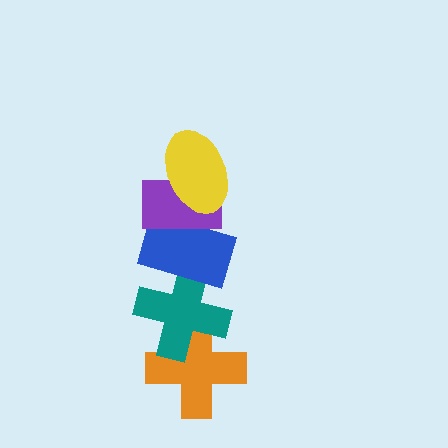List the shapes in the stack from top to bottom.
From top to bottom: the yellow ellipse, the purple rectangle, the blue rectangle, the teal cross, the orange cross.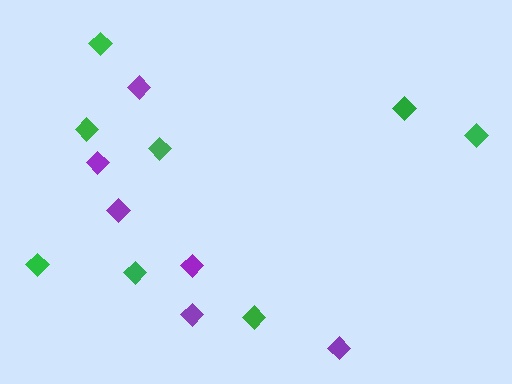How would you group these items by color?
There are 2 groups: one group of green diamonds (8) and one group of purple diamonds (6).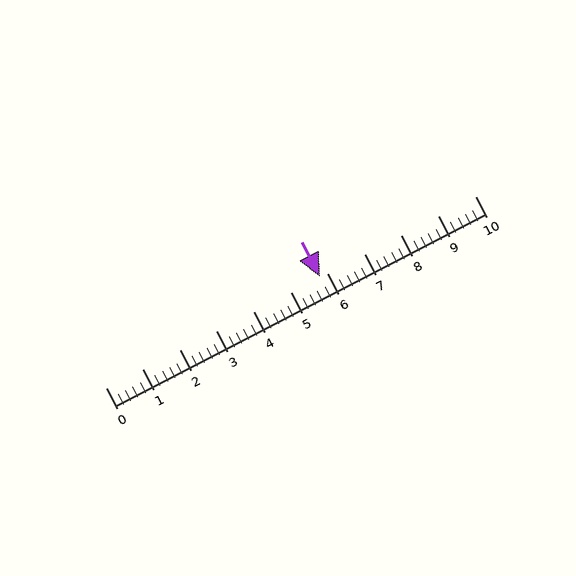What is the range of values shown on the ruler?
The ruler shows values from 0 to 10.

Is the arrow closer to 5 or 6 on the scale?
The arrow is closer to 6.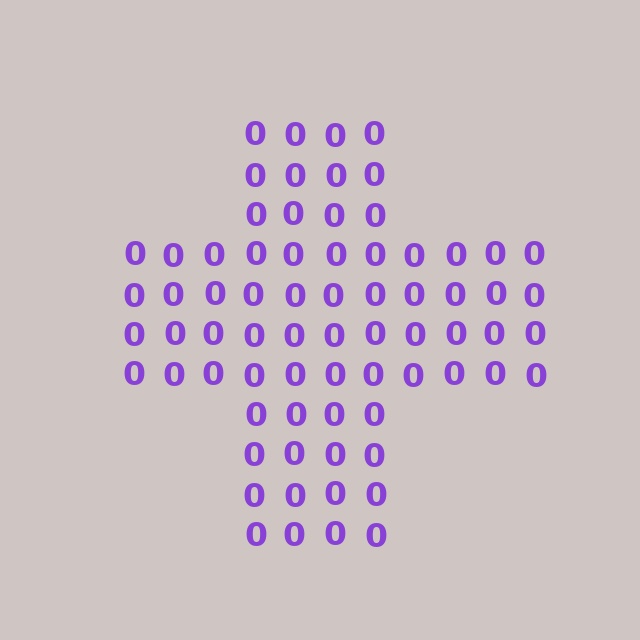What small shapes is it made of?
It is made of small digit 0's.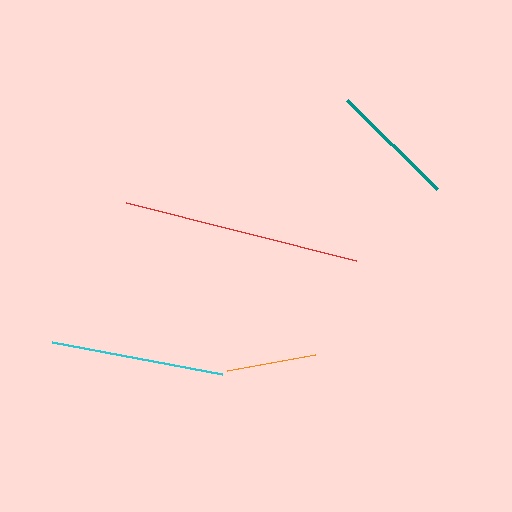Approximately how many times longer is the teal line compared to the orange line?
The teal line is approximately 1.4 times the length of the orange line.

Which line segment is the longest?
The red line is the longest at approximately 237 pixels.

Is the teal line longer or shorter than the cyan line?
The cyan line is longer than the teal line.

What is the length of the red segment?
The red segment is approximately 237 pixels long.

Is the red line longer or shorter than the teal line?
The red line is longer than the teal line.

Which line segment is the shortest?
The orange line is the shortest at approximately 90 pixels.